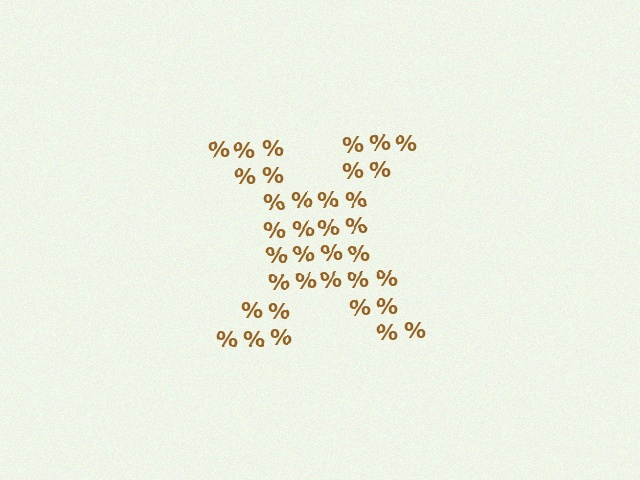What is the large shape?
The large shape is the letter X.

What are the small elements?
The small elements are percent signs.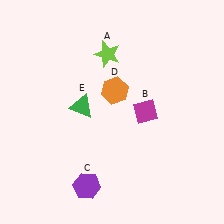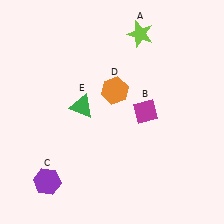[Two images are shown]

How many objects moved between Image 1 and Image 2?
2 objects moved between the two images.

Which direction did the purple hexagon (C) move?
The purple hexagon (C) moved left.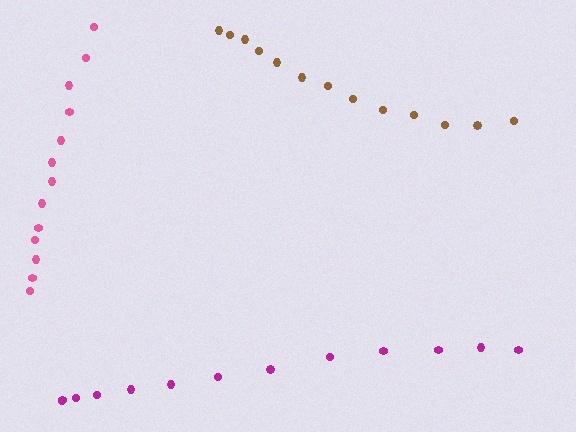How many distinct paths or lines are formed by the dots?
There are 3 distinct paths.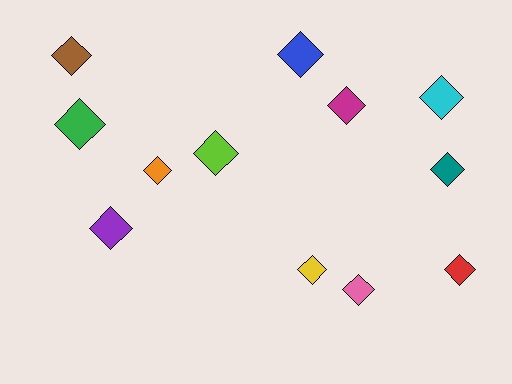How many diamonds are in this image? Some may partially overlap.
There are 12 diamonds.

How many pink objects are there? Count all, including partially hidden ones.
There is 1 pink object.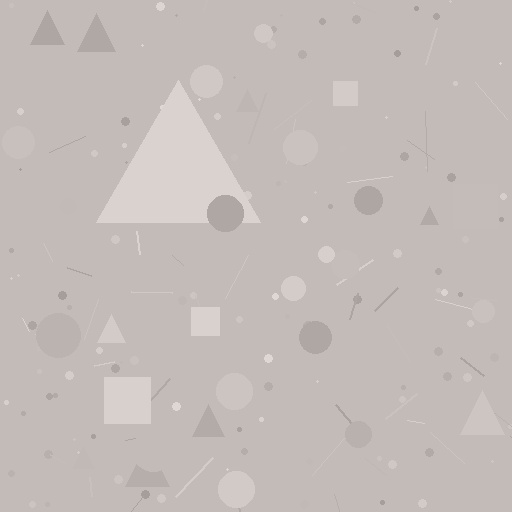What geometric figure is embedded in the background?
A triangle is embedded in the background.